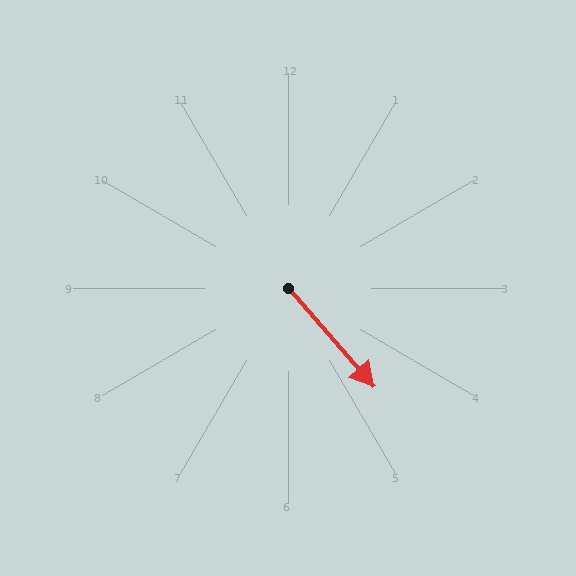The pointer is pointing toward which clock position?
Roughly 5 o'clock.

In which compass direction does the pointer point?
Southeast.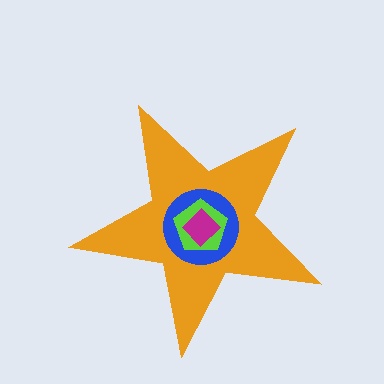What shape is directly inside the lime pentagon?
The magenta diamond.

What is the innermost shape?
The magenta diamond.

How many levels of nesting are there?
4.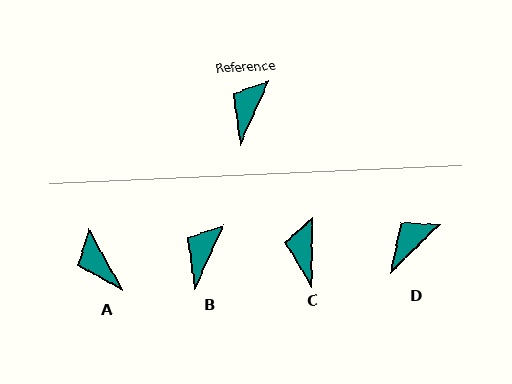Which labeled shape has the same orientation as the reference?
B.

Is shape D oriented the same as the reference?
No, it is off by about 21 degrees.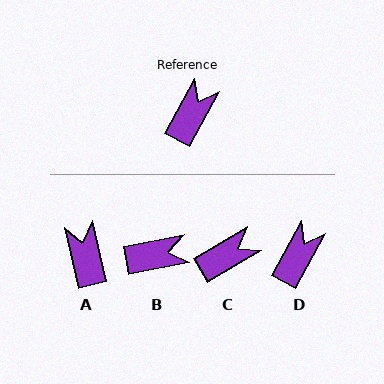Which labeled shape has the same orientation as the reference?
D.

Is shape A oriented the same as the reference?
No, it is off by about 42 degrees.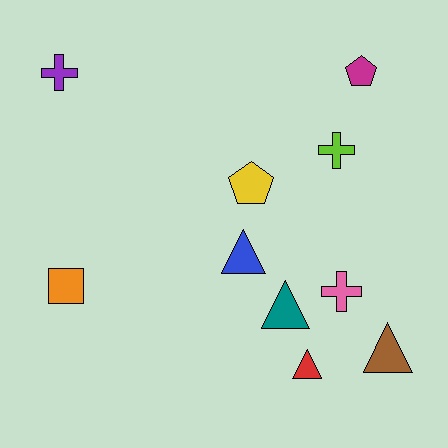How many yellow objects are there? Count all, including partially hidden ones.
There is 1 yellow object.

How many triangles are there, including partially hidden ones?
There are 4 triangles.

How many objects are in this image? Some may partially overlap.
There are 10 objects.